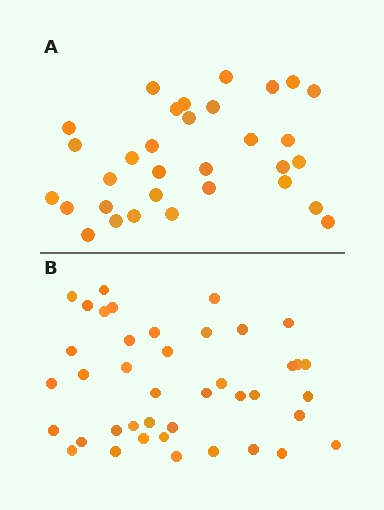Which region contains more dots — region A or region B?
Region B (the bottom region) has more dots.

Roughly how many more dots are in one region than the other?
Region B has roughly 8 or so more dots than region A.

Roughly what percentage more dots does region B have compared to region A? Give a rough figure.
About 30% more.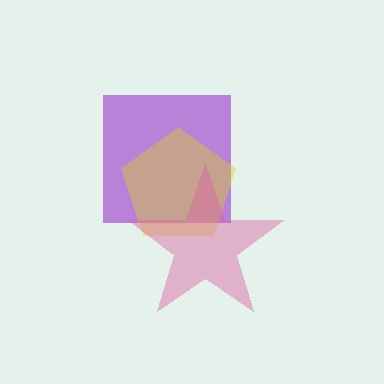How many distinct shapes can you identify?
There are 3 distinct shapes: a purple square, a yellow pentagon, a pink star.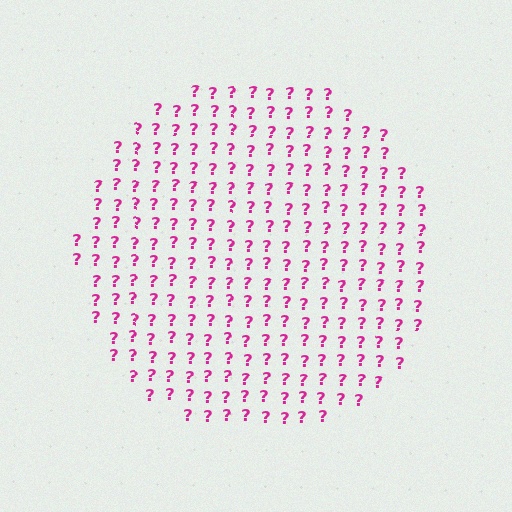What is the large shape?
The large shape is a circle.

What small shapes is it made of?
It is made of small question marks.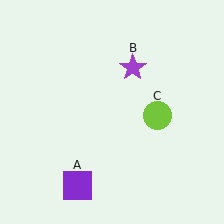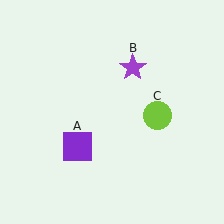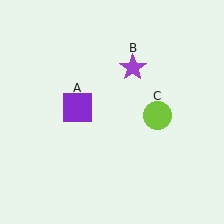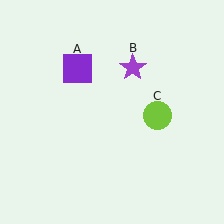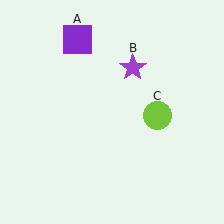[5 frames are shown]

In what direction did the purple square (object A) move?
The purple square (object A) moved up.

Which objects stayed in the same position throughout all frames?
Purple star (object B) and lime circle (object C) remained stationary.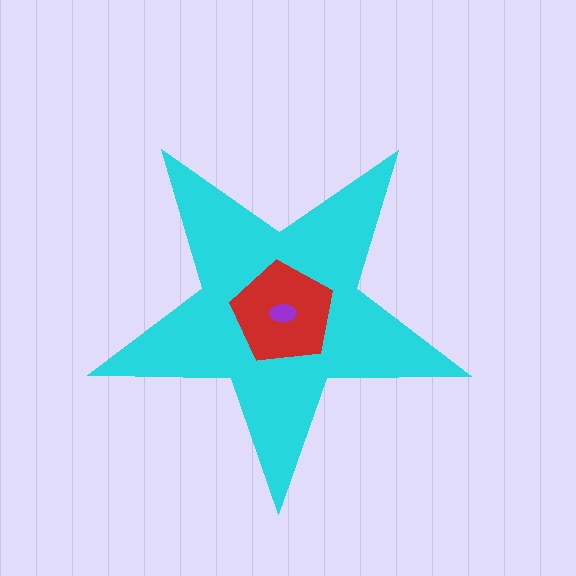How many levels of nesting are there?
3.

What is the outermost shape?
The cyan star.